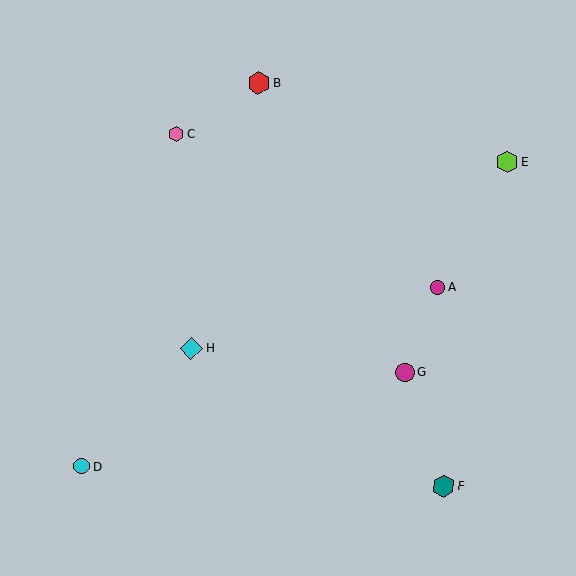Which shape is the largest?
The red hexagon (labeled B) is the largest.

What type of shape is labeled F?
Shape F is a teal hexagon.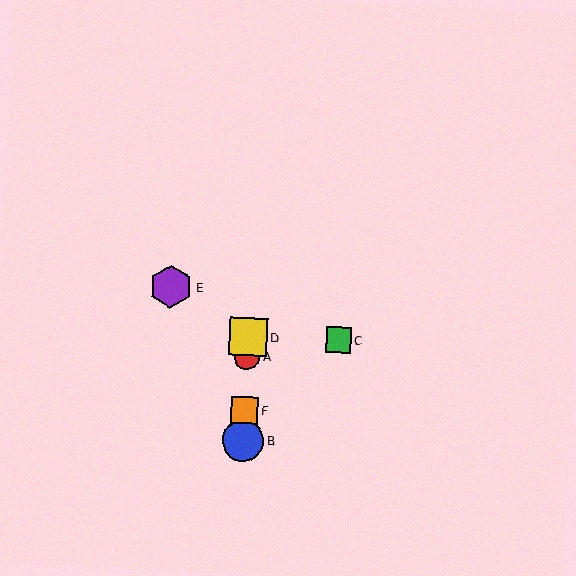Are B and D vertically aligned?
Yes, both are at x≈243.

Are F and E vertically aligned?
No, F is at x≈245 and E is at x≈171.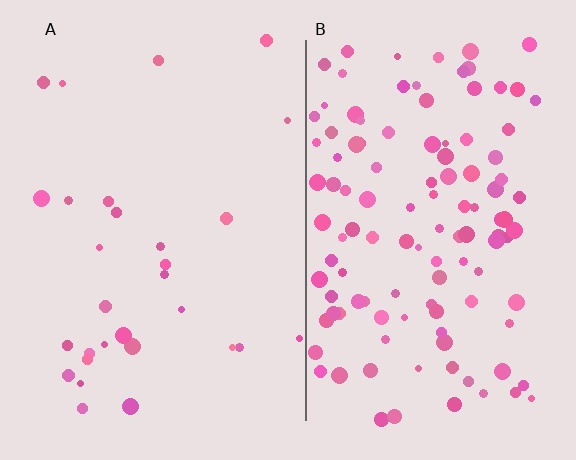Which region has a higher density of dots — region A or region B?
B (the right).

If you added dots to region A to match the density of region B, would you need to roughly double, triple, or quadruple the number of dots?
Approximately quadruple.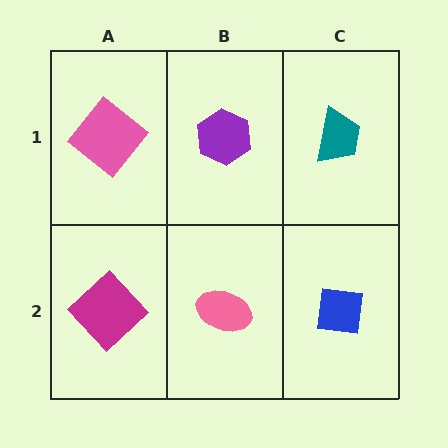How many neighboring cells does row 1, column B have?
3.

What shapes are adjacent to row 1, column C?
A blue square (row 2, column C), a purple hexagon (row 1, column B).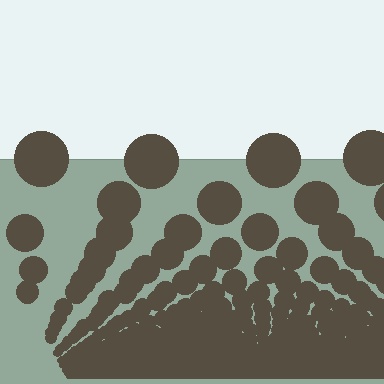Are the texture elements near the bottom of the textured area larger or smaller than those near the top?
Smaller. The gradient is inverted — elements near the bottom are smaller and denser.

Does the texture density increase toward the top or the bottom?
Density increases toward the bottom.